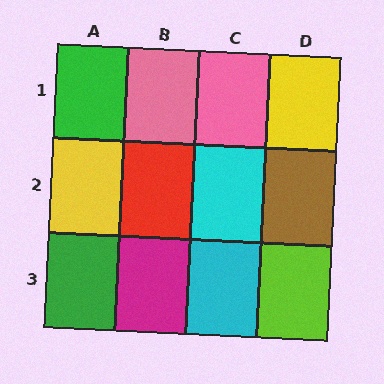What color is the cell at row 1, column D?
Yellow.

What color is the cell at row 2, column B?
Red.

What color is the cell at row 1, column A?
Green.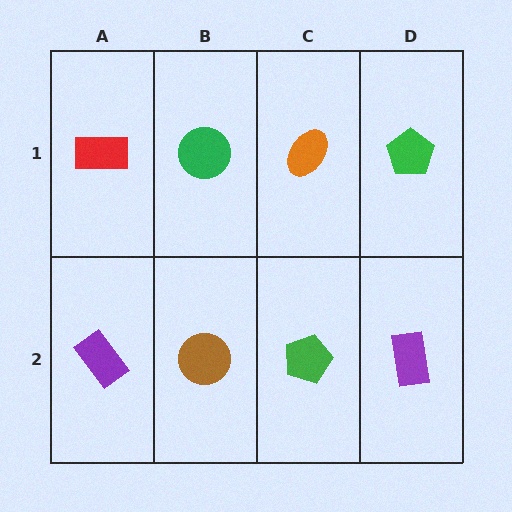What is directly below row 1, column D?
A purple rectangle.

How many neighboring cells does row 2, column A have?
2.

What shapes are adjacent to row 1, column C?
A green pentagon (row 2, column C), a green circle (row 1, column B), a green pentagon (row 1, column D).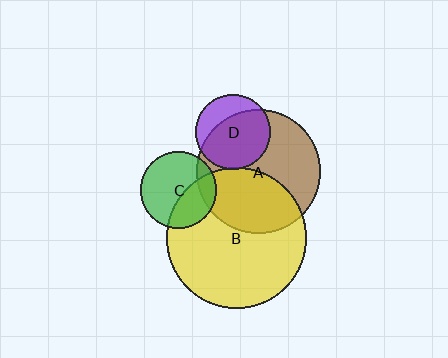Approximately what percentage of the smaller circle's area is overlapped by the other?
Approximately 35%.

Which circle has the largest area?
Circle B (yellow).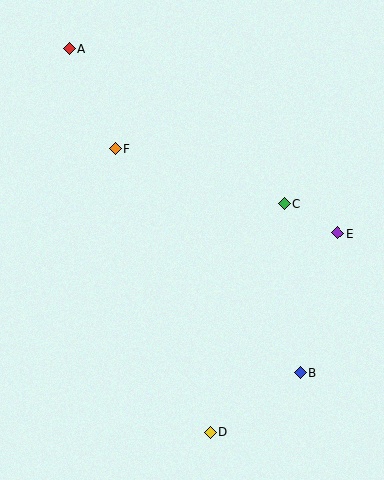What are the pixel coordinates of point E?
Point E is at (338, 233).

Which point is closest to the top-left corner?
Point A is closest to the top-left corner.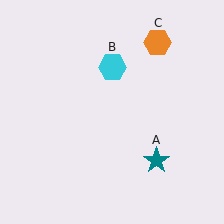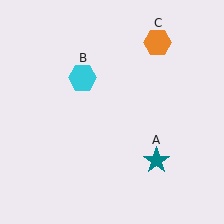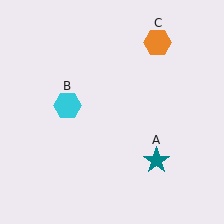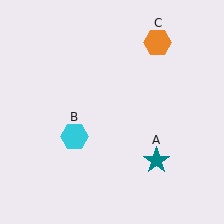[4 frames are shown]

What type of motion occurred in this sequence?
The cyan hexagon (object B) rotated counterclockwise around the center of the scene.